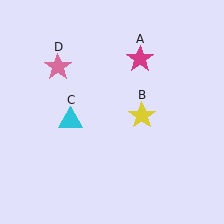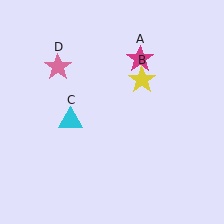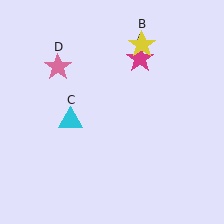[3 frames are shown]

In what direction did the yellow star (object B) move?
The yellow star (object B) moved up.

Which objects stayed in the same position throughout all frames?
Magenta star (object A) and cyan triangle (object C) and pink star (object D) remained stationary.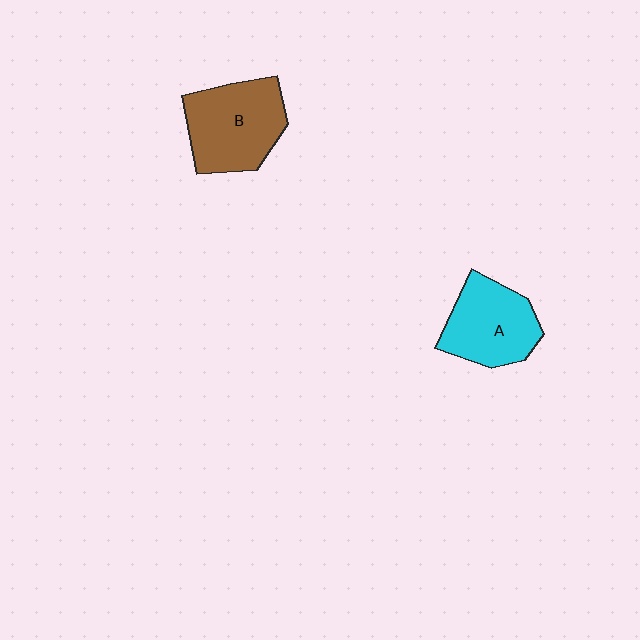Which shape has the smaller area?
Shape A (cyan).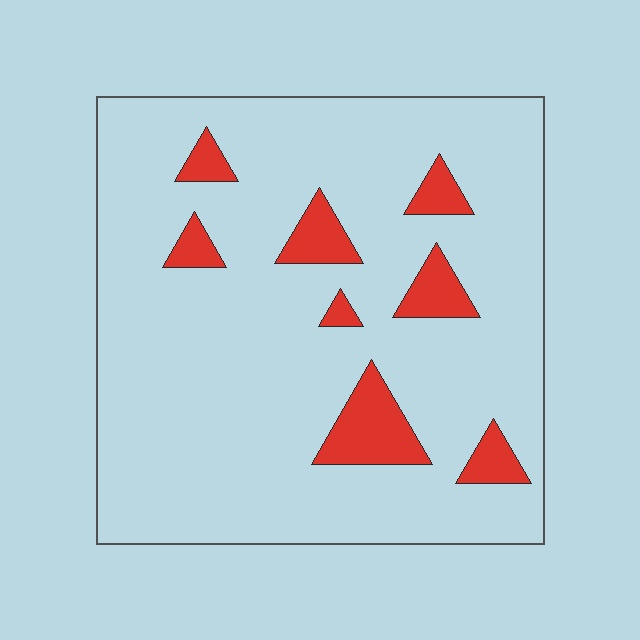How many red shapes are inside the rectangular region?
8.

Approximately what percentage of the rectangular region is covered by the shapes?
Approximately 10%.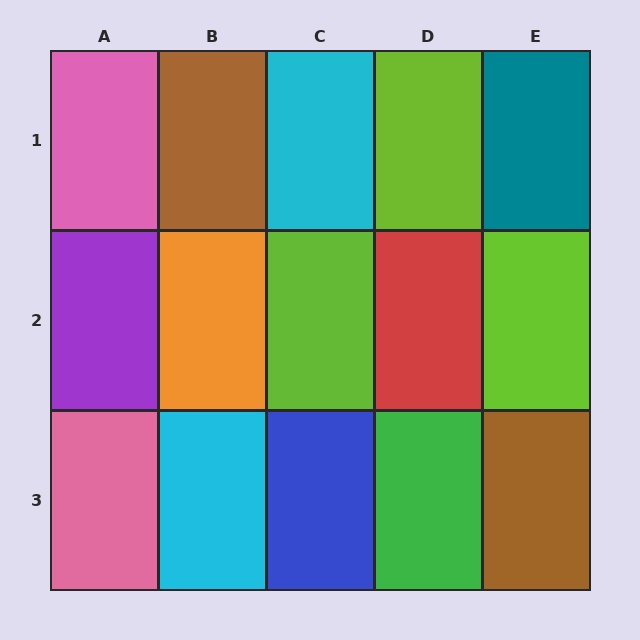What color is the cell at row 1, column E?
Teal.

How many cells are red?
1 cell is red.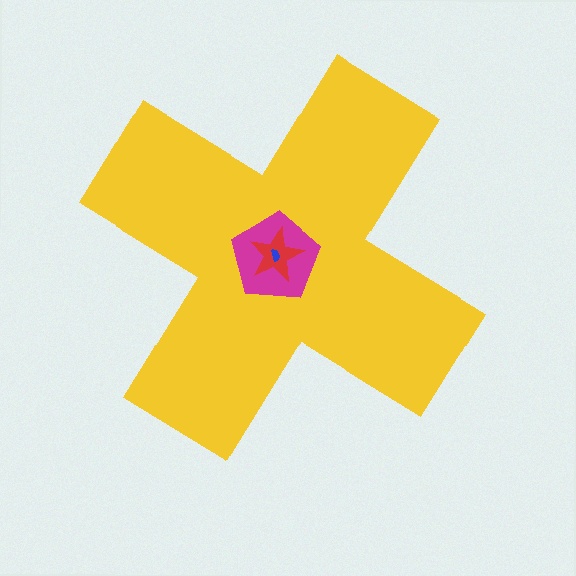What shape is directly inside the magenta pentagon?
The red star.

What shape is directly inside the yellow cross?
The magenta pentagon.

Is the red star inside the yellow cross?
Yes.